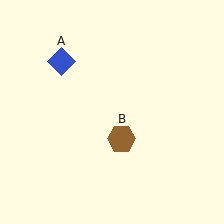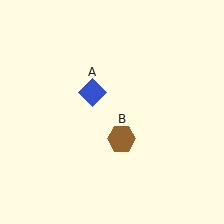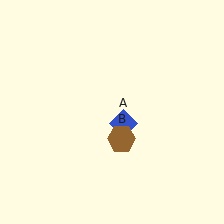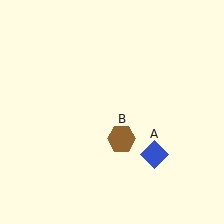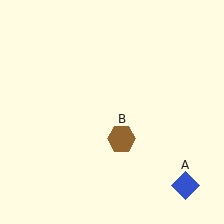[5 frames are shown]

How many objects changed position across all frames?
1 object changed position: blue diamond (object A).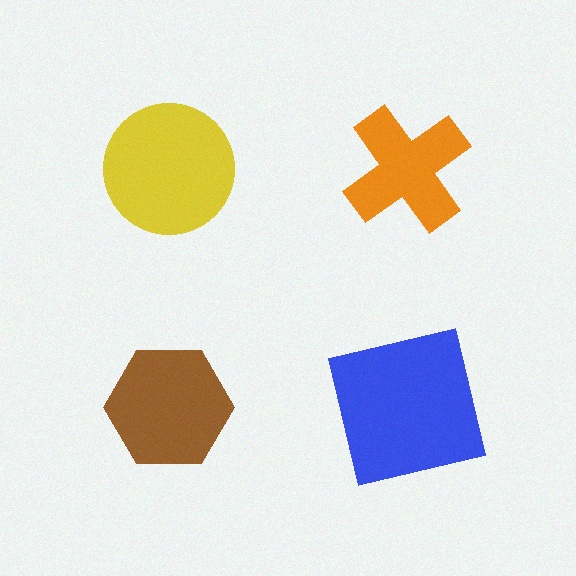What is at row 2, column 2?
A blue square.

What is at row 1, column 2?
An orange cross.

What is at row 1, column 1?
A yellow circle.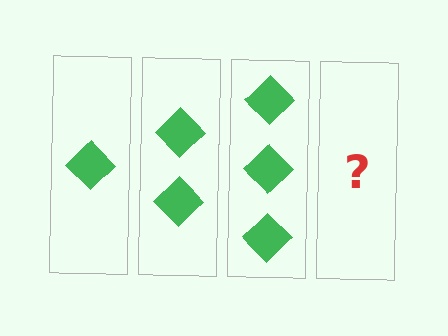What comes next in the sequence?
The next element should be 4 diamonds.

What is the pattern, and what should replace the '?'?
The pattern is that each step adds one more diamond. The '?' should be 4 diamonds.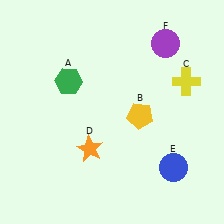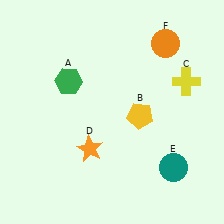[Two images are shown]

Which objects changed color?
E changed from blue to teal. F changed from purple to orange.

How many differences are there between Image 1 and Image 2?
There are 2 differences between the two images.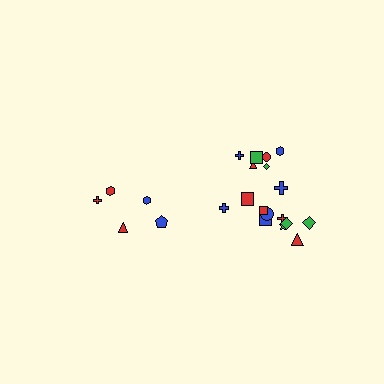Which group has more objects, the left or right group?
The right group.